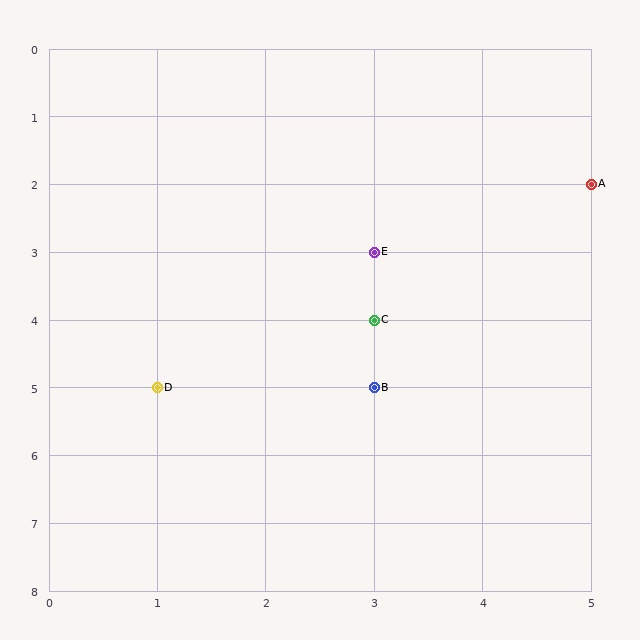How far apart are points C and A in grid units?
Points C and A are 2 columns and 2 rows apart (about 2.8 grid units diagonally).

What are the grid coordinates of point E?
Point E is at grid coordinates (3, 3).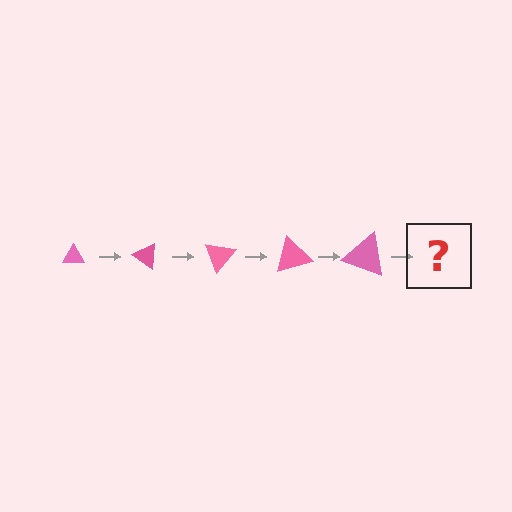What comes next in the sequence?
The next element should be a triangle, larger than the previous one and rotated 175 degrees from the start.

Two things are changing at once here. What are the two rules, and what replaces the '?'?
The two rules are that the triangle grows larger each step and it rotates 35 degrees each step. The '?' should be a triangle, larger than the previous one and rotated 175 degrees from the start.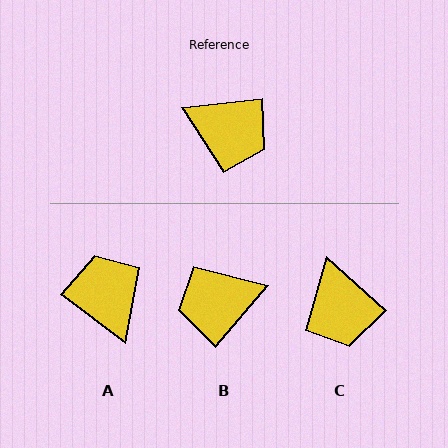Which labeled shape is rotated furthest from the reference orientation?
B, about 137 degrees away.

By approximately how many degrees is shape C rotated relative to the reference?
Approximately 48 degrees clockwise.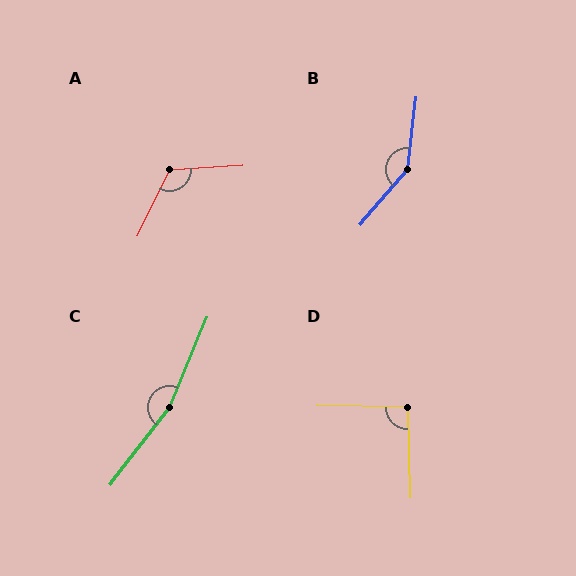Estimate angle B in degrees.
Approximately 146 degrees.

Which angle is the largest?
C, at approximately 165 degrees.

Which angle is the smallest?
D, at approximately 93 degrees.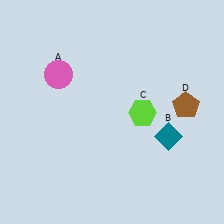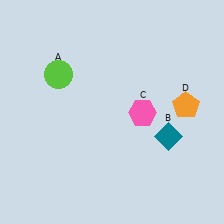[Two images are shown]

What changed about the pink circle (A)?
In Image 1, A is pink. In Image 2, it changed to lime.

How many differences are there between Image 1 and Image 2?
There are 3 differences between the two images.